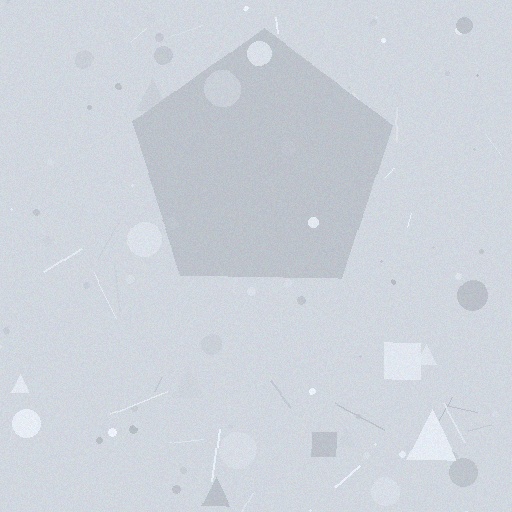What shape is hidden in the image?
A pentagon is hidden in the image.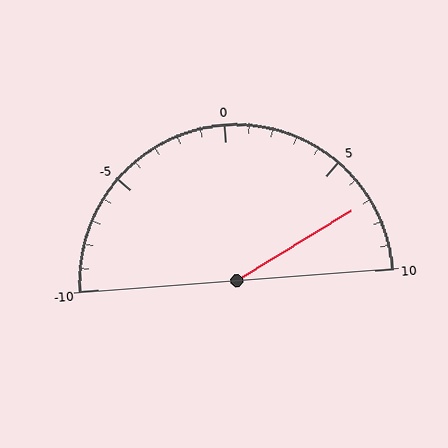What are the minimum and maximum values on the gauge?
The gauge ranges from -10 to 10.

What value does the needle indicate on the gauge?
The needle indicates approximately 7.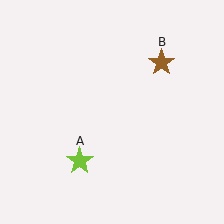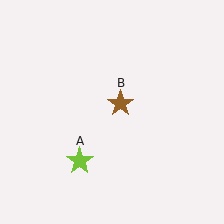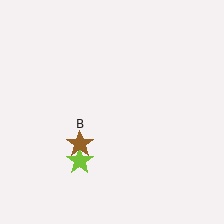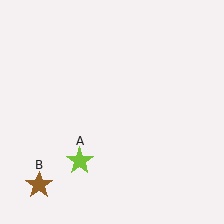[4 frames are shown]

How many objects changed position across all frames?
1 object changed position: brown star (object B).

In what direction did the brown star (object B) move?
The brown star (object B) moved down and to the left.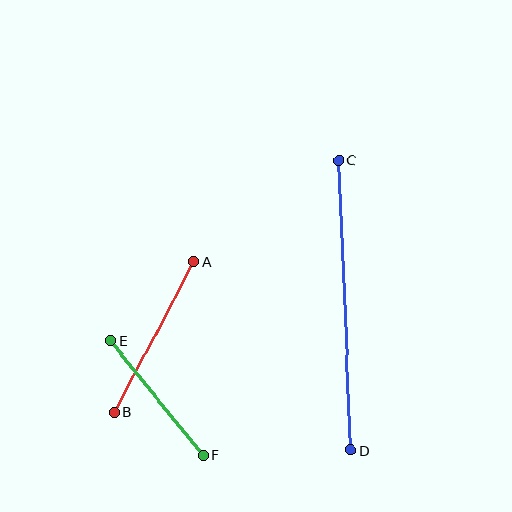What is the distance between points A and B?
The distance is approximately 171 pixels.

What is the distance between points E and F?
The distance is approximately 147 pixels.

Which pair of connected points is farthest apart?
Points C and D are farthest apart.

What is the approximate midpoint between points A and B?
The midpoint is at approximately (154, 337) pixels.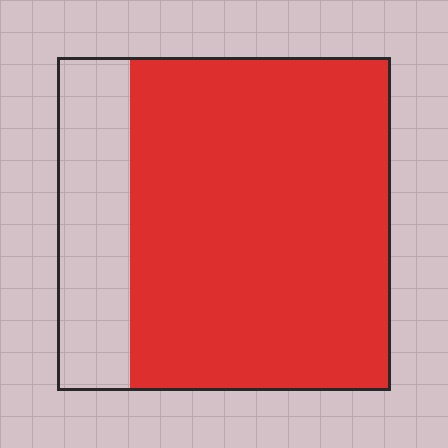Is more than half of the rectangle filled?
Yes.